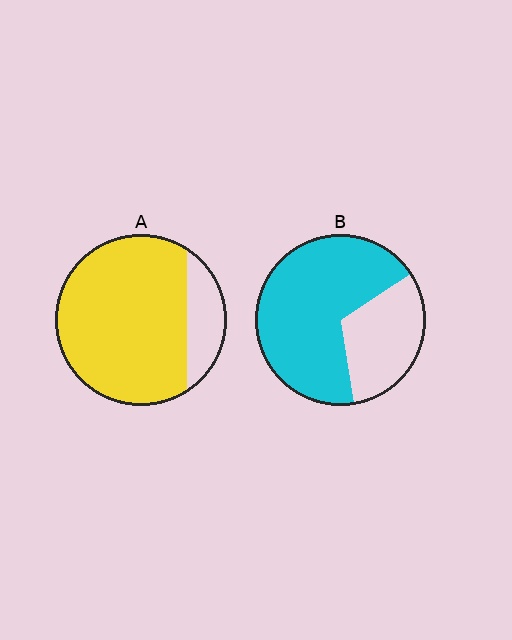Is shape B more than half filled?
Yes.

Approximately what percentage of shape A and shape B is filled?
A is approximately 80% and B is approximately 70%.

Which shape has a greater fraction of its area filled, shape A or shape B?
Shape A.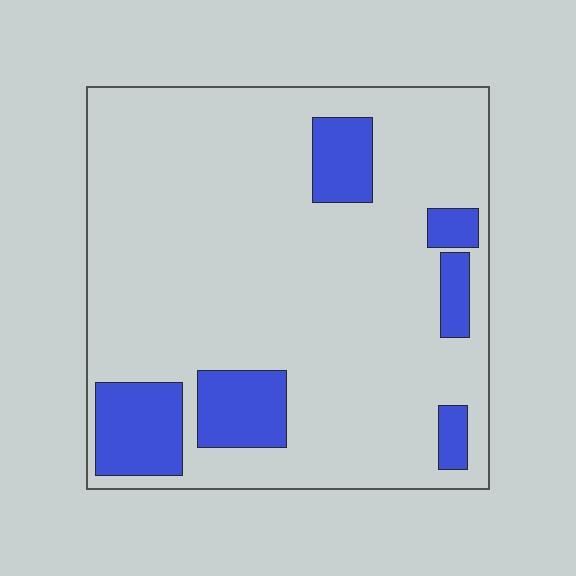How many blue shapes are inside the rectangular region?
6.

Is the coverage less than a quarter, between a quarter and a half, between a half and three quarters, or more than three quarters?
Less than a quarter.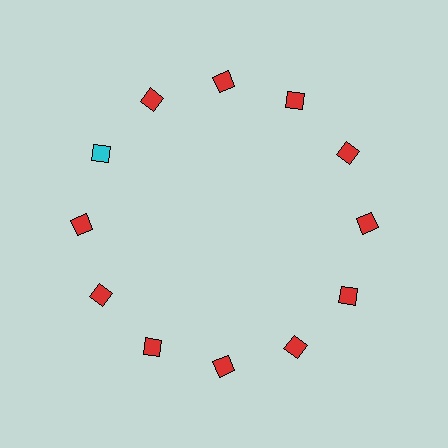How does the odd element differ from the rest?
It has a different color: cyan instead of red.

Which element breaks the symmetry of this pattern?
The cyan diamond at roughly the 10 o'clock position breaks the symmetry. All other shapes are red diamonds.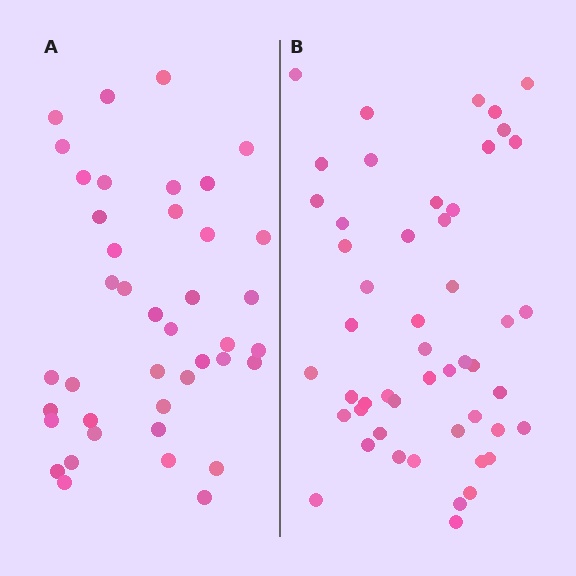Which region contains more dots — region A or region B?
Region B (the right region) has more dots.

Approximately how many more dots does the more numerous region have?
Region B has roughly 8 or so more dots than region A.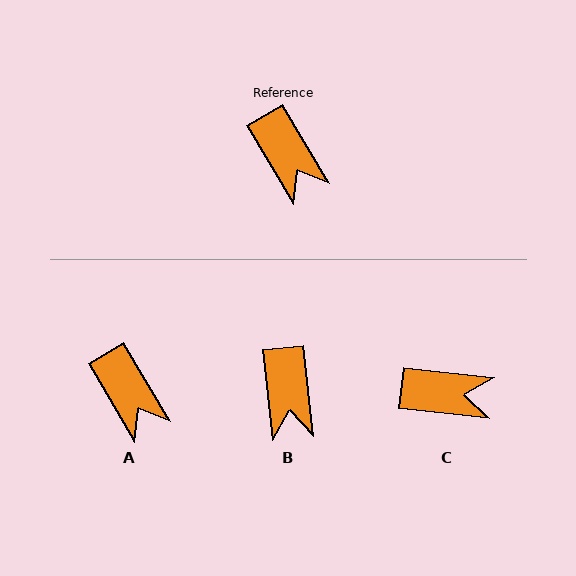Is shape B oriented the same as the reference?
No, it is off by about 25 degrees.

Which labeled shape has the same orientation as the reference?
A.